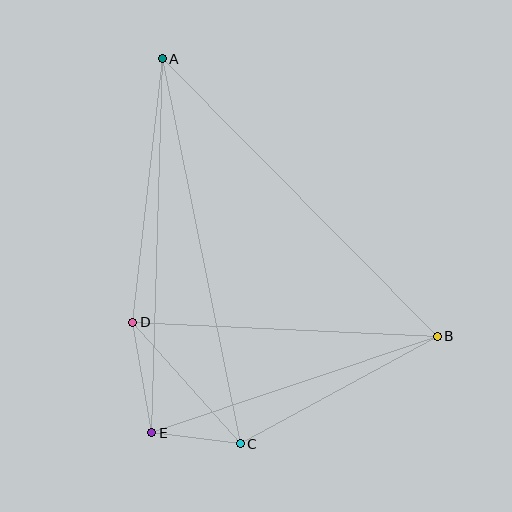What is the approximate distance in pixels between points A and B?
The distance between A and B is approximately 391 pixels.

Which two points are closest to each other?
Points C and E are closest to each other.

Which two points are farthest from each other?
Points A and C are farthest from each other.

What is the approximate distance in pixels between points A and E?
The distance between A and E is approximately 374 pixels.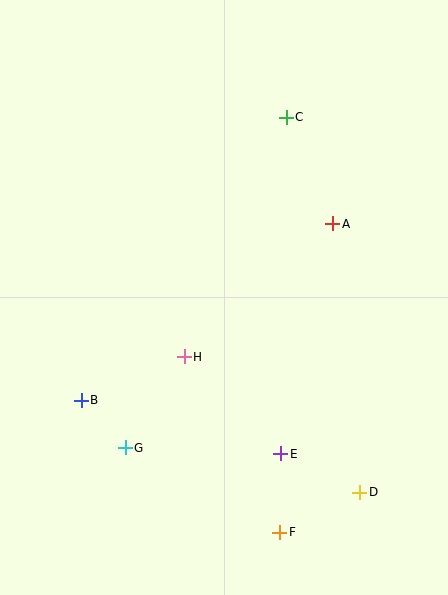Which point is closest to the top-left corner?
Point C is closest to the top-left corner.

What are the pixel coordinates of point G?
Point G is at (125, 448).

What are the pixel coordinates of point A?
Point A is at (333, 224).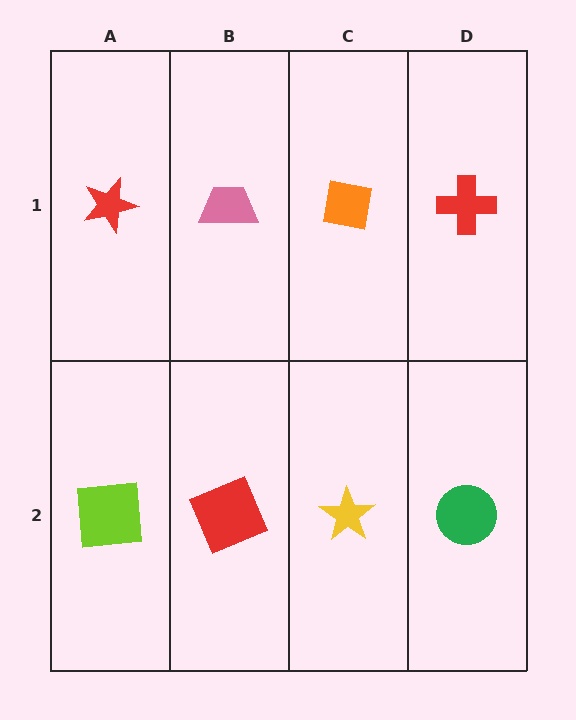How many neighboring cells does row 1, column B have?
3.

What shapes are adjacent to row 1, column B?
A red square (row 2, column B), a red star (row 1, column A), an orange square (row 1, column C).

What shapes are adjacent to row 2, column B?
A pink trapezoid (row 1, column B), a lime square (row 2, column A), a yellow star (row 2, column C).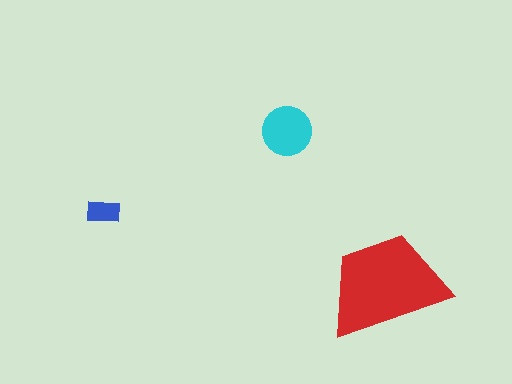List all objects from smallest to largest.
The blue rectangle, the cyan circle, the red trapezoid.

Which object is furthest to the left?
The blue rectangle is leftmost.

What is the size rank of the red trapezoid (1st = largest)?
1st.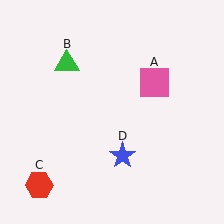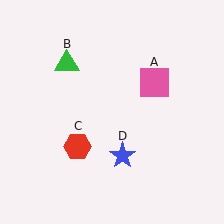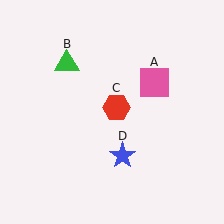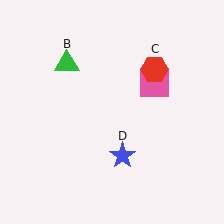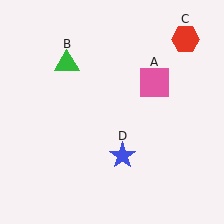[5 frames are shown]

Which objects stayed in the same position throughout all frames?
Pink square (object A) and green triangle (object B) and blue star (object D) remained stationary.